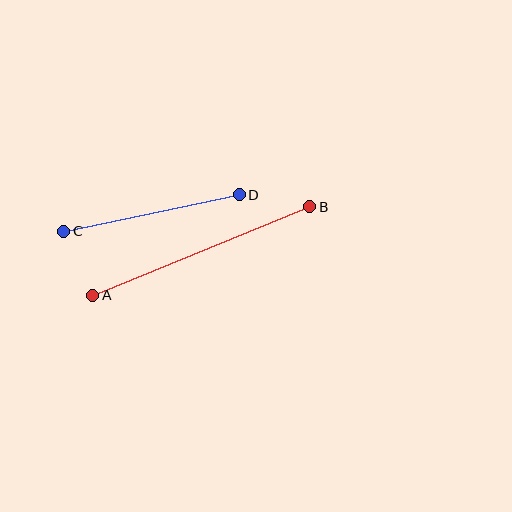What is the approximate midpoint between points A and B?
The midpoint is at approximately (201, 251) pixels.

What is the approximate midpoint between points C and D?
The midpoint is at approximately (151, 213) pixels.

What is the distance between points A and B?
The distance is approximately 235 pixels.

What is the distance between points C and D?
The distance is approximately 180 pixels.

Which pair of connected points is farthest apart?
Points A and B are farthest apart.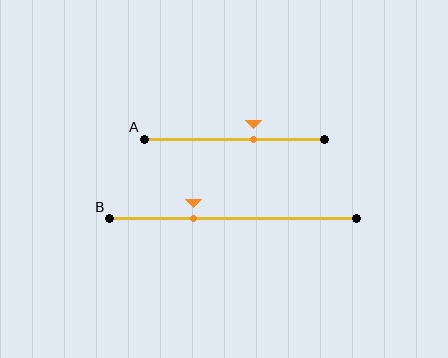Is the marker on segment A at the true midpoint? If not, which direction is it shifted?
No, the marker on segment A is shifted to the right by about 11% of the segment length.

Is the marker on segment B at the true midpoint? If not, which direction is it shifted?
No, the marker on segment B is shifted to the left by about 16% of the segment length.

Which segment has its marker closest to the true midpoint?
Segment A has its marker closest to the true midpoint.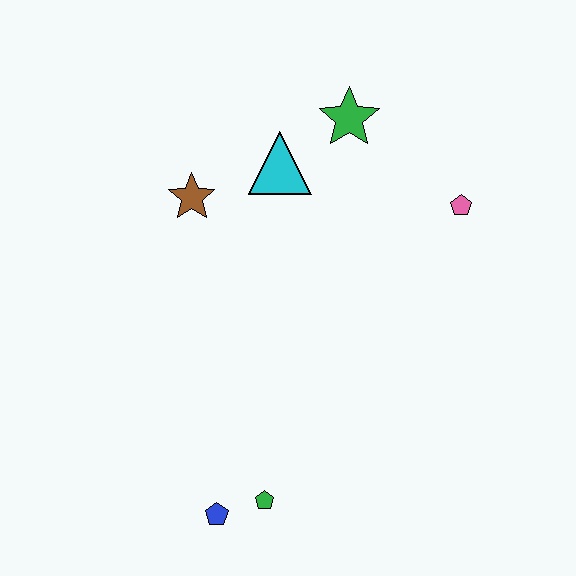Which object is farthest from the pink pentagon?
The blue pentagon is farthest from the pink pentagon.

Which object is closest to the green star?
The cyan triangle is closest to the green star.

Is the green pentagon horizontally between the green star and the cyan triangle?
No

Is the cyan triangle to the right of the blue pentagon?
Yes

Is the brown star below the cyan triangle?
Yes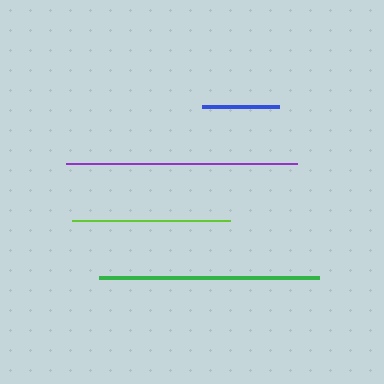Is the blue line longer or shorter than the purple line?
The purple line is longer than the blue line.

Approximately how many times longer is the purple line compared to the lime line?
The purple line is approximately 1.5 times the length of the lime line.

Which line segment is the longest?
The purple line is the longest at approximately 231 pixels.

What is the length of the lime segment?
The lime segment is approximately 158 pixels long.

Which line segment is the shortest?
The blue line is the shortest at approximately 77 pixels.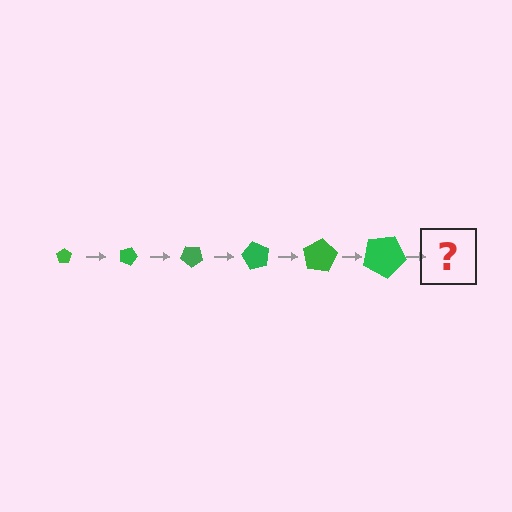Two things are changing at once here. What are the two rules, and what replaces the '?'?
The two rules are that the pentagon grows larger each step and it rotates 20 degrees each step. The '?' should be a pentagon, larger than the previous one and rotated 120 degrees from the start.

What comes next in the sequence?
The next element should be a pentagon, larger than the previous one and rotated 120 degrees from the start.